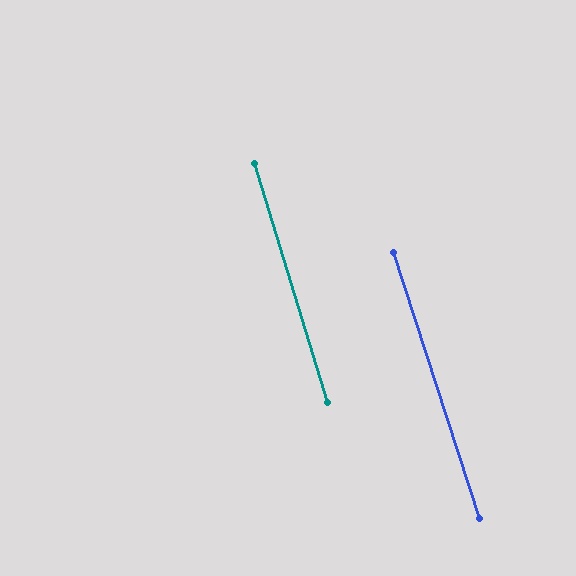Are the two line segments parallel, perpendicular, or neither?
Parallel — their directions differ by only 0.8°.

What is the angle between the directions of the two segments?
Approximately 1 degree.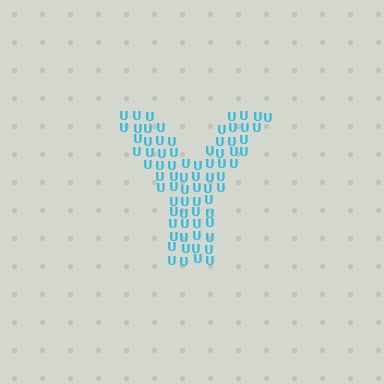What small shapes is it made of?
It is made of small letter U's.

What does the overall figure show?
The overall figure shows the letter Y.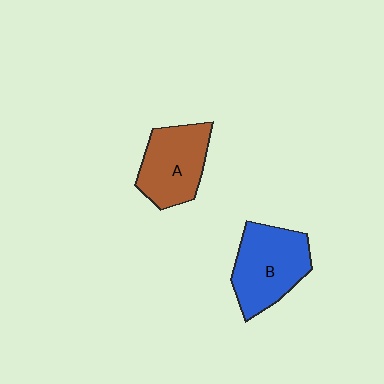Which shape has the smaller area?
Shape A (brown).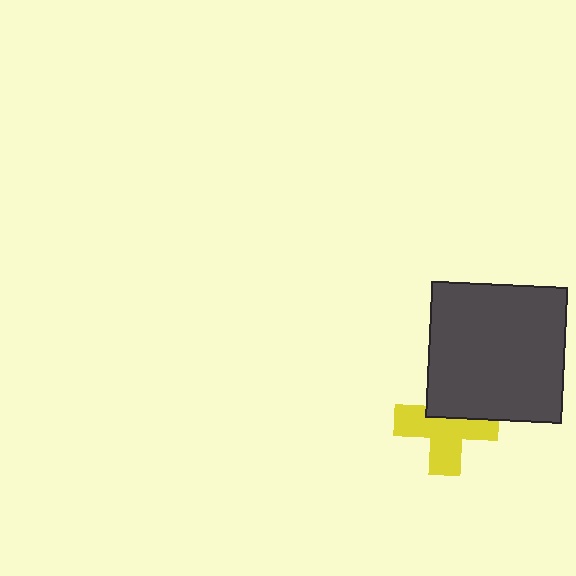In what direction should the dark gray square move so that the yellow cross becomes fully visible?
The dark gray square should move up. That is the shortest direction to clear the overlap and leave the yellow cross fully visible.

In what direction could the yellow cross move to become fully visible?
The yellow cross could move down. That would shift it out from behind the dark gray square entirely.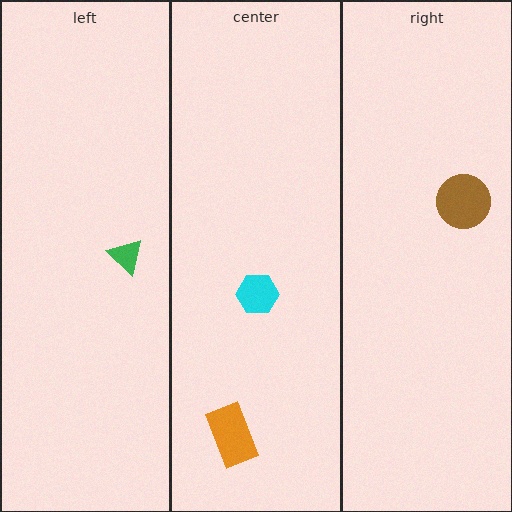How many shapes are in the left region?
1.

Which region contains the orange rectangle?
The center region.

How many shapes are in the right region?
1.